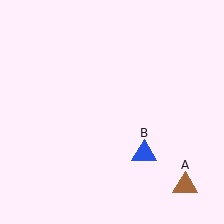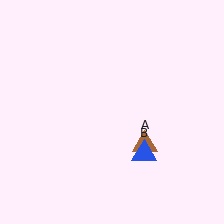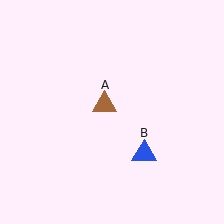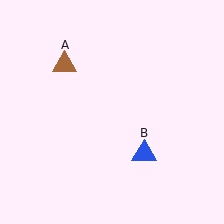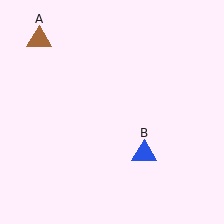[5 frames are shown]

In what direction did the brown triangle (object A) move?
The brown triangle (object A) moved up and to the left.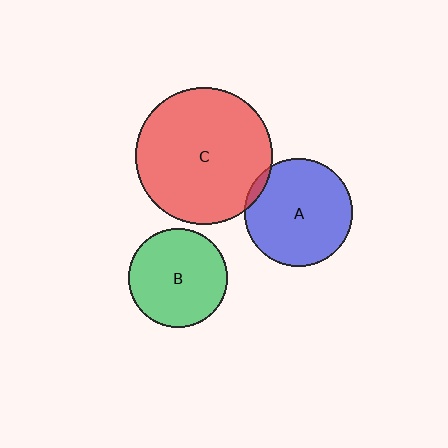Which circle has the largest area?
Circle C (red).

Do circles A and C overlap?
Yes.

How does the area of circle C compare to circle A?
Approximately 1.6 times.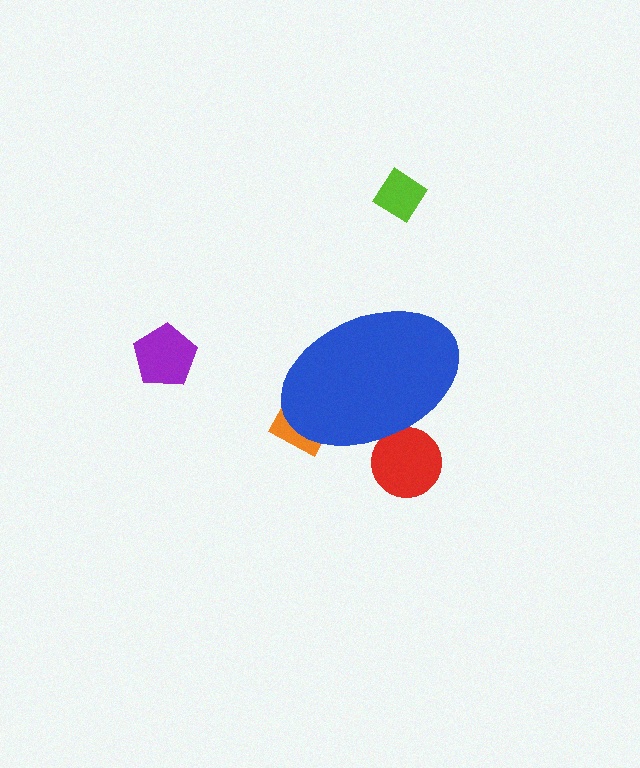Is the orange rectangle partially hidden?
Yes, the orange rectangle is partially hidden behind the blue ellipse.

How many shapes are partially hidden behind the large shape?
2 shapes are partially hidden.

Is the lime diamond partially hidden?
No, the lime diamond is fully visible.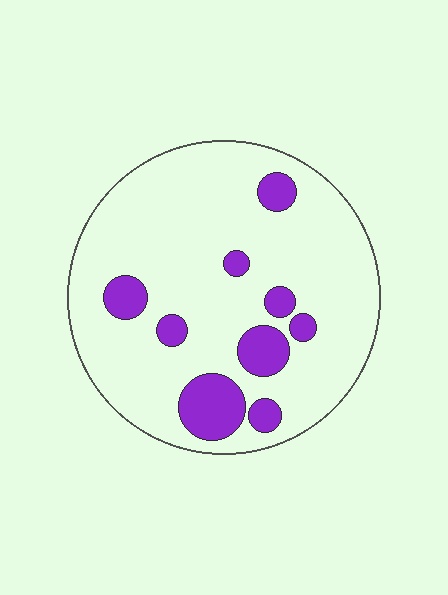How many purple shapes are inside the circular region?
9.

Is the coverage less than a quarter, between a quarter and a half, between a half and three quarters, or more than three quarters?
Less than a quarter.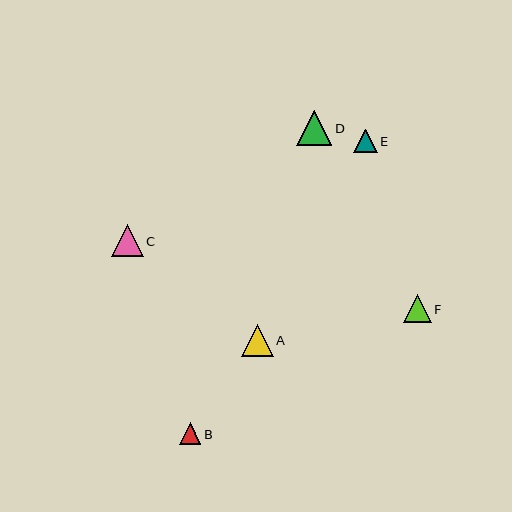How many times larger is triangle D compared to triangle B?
Triangle D is approximately 1.6 times the size of triangle B.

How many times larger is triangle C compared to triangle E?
Triangle C is approximately 1.4 times the size of triangle E.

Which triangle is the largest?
Triangle D is the largest with a size of approximately 35 pixels.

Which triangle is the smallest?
Triangle B is the smallest with a size of approximately 21 pixels.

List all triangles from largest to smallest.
From largest to smallest: D, C, A, F, E, B.